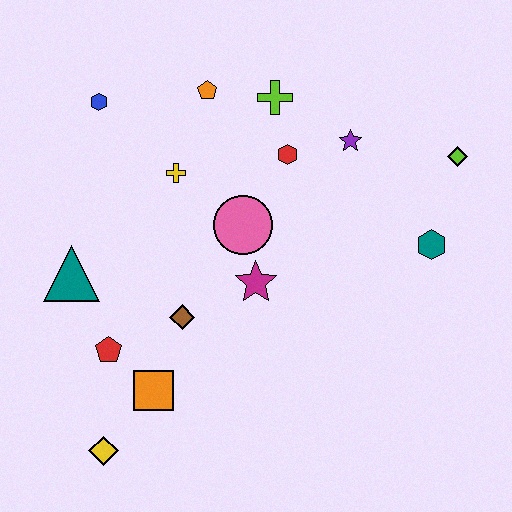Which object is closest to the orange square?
The red pentagon is closest to the orange square.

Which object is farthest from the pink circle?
The yellow diamond is farthest from the pink circle.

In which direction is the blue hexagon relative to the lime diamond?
The blue hexagon is to the left of the lime diamond.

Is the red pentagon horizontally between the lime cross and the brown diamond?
No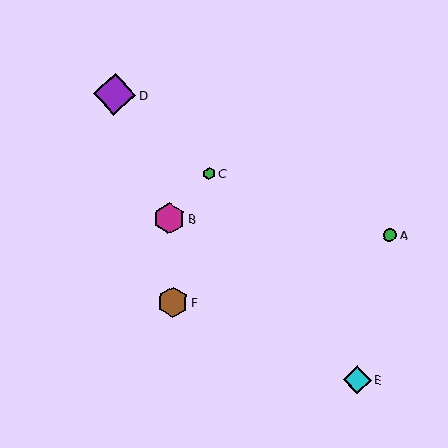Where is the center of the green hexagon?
The center of the green hexagon is at (209, 174).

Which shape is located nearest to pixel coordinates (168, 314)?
The brown hexagon (labeled F) at (173, 302) is nearest to that location.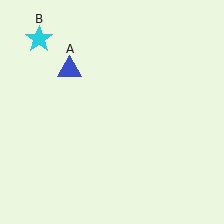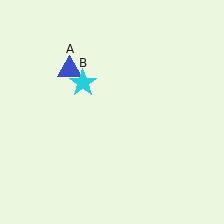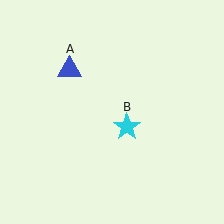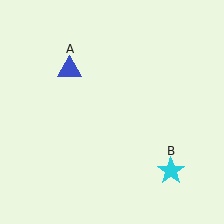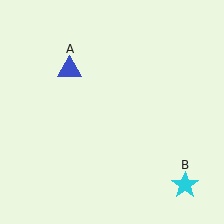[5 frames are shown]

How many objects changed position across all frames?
1 object changed position: cyan star (object B).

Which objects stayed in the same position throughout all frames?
Blue triangle (object A) remained stationary.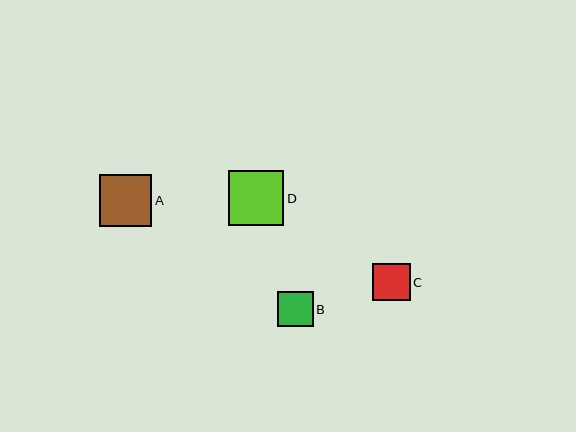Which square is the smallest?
Square B is the smallest with a size of approximately 35 pixels.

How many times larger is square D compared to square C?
Square D is approximately 1.5 times the size of square C.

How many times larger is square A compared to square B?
Square A is approximately 1.5 times the size of square B.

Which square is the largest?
Square D is the largest with a size of approximately 55 pixels.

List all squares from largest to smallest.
From largest to smallest: D, A, C, B.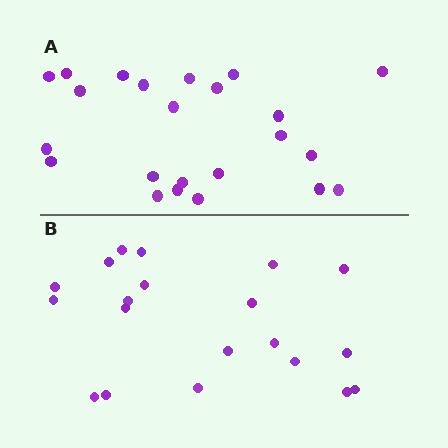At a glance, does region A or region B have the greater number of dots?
Region A (the top region) has more dots.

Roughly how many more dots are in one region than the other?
Region A has just a few more — roughly 2 or 3 more dots than region B.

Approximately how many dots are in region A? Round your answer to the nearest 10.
About 20 dots. (The exact count is 23, which rounds to 20.)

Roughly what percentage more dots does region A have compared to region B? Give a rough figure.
About 15% more.